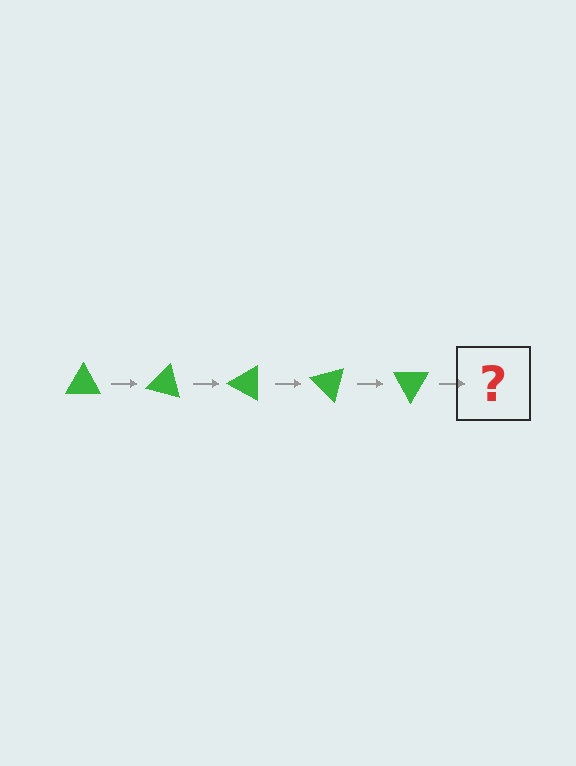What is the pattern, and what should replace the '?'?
The pattern is that the triangle rotates 15 degrees each step. The '?' should be a green triangle rotated 75 degrees.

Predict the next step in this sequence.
The next step is a green triangle rotated 75 degrees.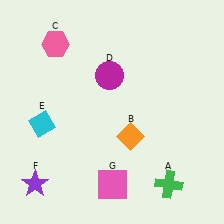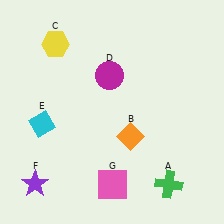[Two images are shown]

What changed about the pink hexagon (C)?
In Image 1, C is pink. In Image 2, it changed to yellow.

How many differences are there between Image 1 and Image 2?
There is 1 difference between the two images.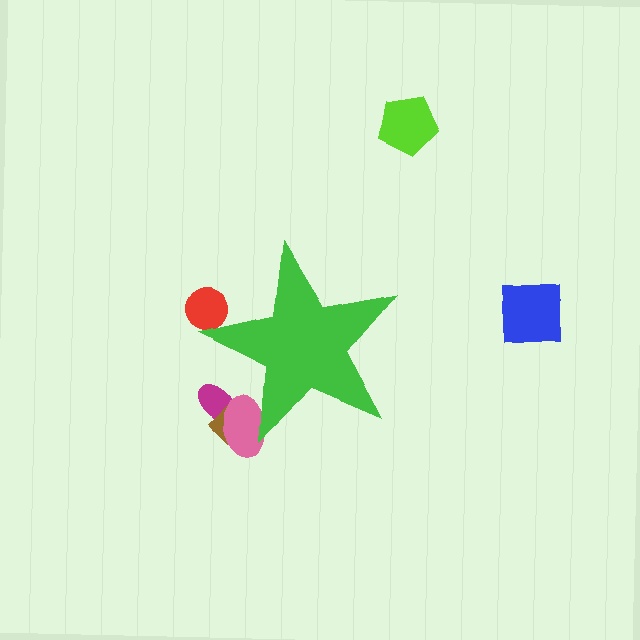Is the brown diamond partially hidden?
Yes, the brown diamond is partially hidden behind the green star.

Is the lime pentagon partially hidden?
No, the lime pentagon is fully visible.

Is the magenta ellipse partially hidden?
Yes, the magenta ellipse is partially hidden behind the green star.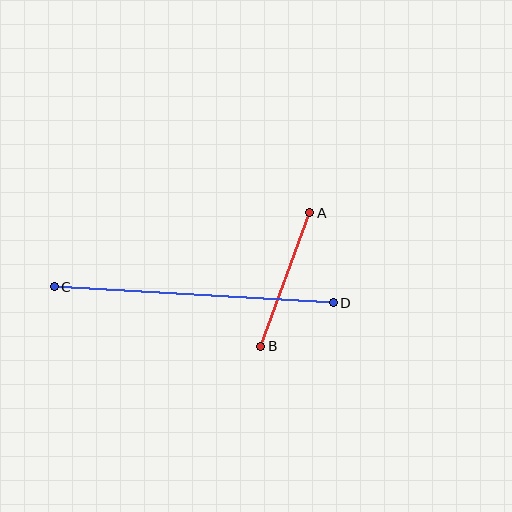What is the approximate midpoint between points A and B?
The midpoint is at approximately (285, 279) pixels.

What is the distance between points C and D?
The distance is approximately 280 pixels.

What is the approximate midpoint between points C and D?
The midpoint is at approximately (194, 295) pixels.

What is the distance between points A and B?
The distance is approximately 142 pixels.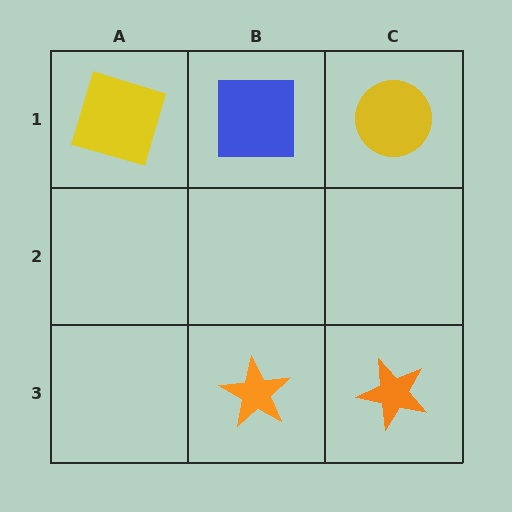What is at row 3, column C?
An orange star.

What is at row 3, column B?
An orange star.